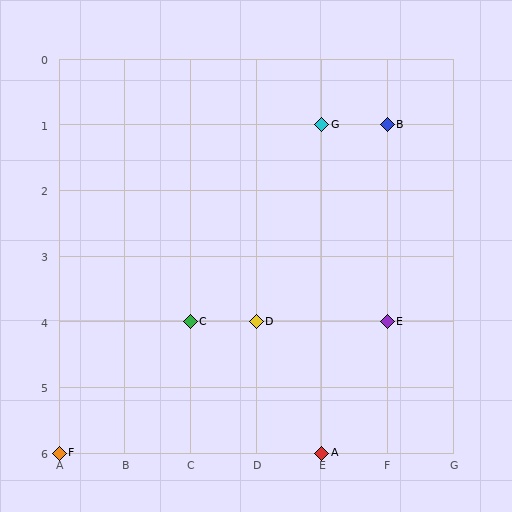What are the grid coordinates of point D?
Point D is at grid coordinates (D, 4).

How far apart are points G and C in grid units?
Points G and C are 2 columns and 3 rows apart (about 3.6 grid units diagonally).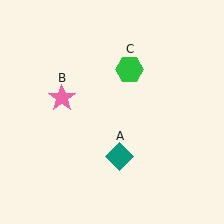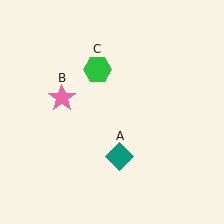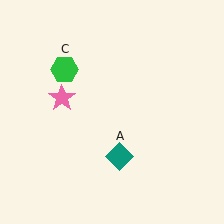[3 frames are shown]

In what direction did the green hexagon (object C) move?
The green hexagon (object C) moved left.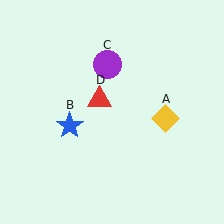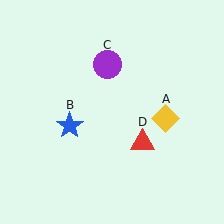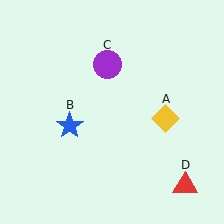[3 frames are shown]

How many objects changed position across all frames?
1 object changed position: red triangle (object D).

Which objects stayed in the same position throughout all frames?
Yellow diamond (object A) and blue star (object B) and purple circle (object C) remained stationary.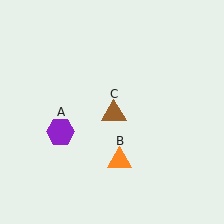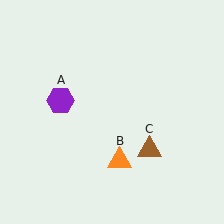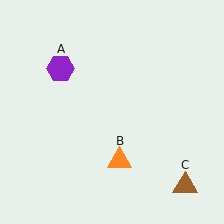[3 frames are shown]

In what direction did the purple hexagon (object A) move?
The purple hexagon (object A) moved up.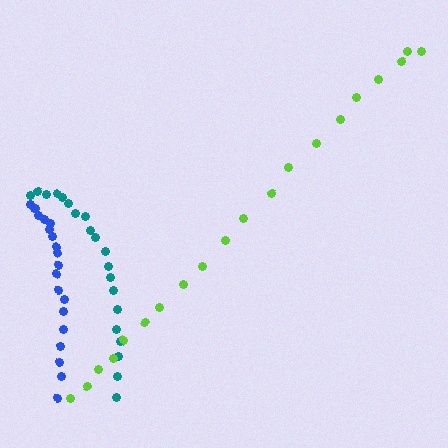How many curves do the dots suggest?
There are 3 distinct paths.